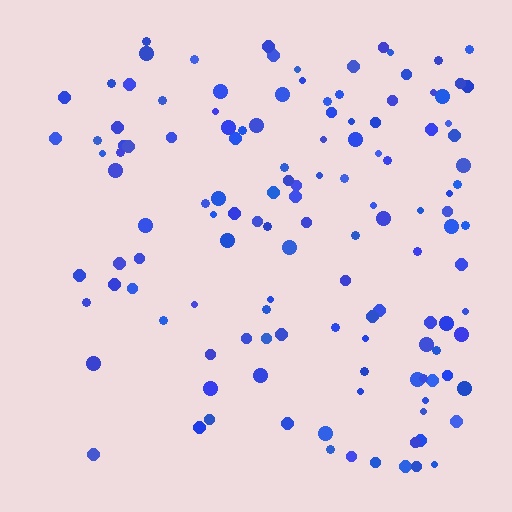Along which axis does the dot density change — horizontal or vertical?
Horizontal.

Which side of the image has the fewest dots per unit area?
The left.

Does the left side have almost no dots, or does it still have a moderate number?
Still a moderate number, just noticeably fewer than the right.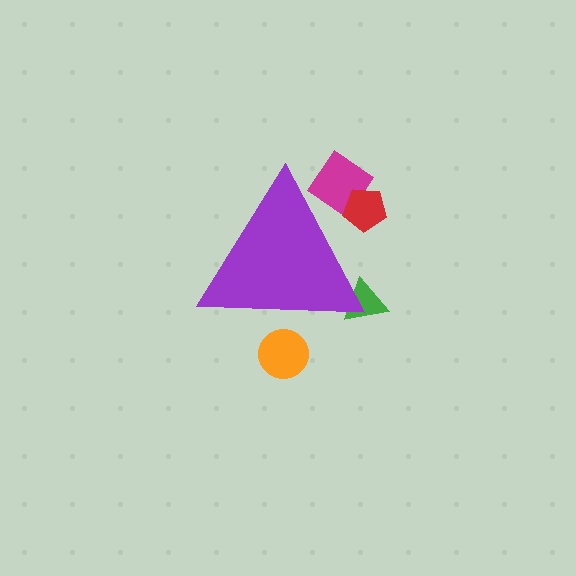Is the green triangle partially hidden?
Yes, the green triangle is partially hidden behind the purple triangle.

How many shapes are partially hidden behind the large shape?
4 shapes are partially hidden.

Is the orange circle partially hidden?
Yes, the orange circle is partially hidden behind the purple triangle.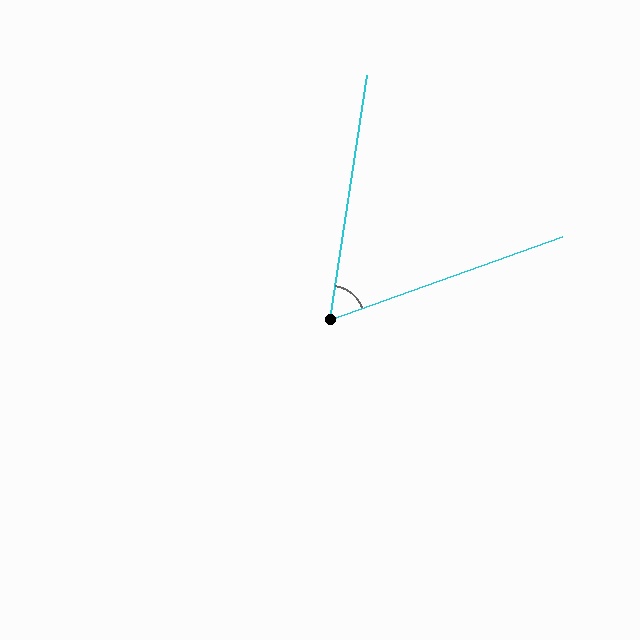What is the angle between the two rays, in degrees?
Approximately 62 degrees.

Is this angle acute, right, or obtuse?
It is acute.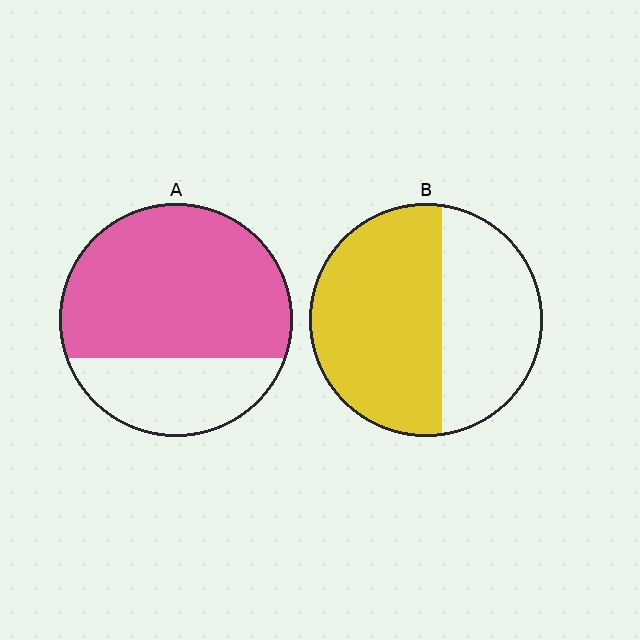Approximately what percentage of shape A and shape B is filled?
A is approximately 70% and B is approximately 60%.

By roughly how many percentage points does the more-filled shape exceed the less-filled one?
By roughly 10 percentage points (A over B).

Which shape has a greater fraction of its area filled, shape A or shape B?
Shape A.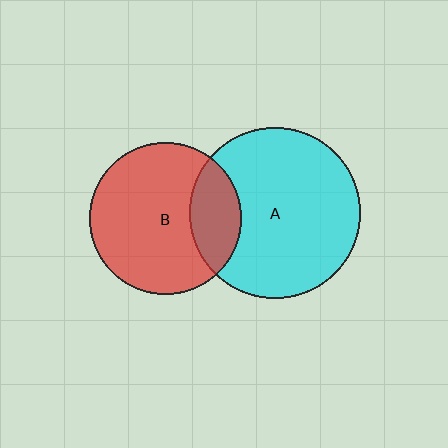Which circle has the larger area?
Circle A (cyan).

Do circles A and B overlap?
Yes.